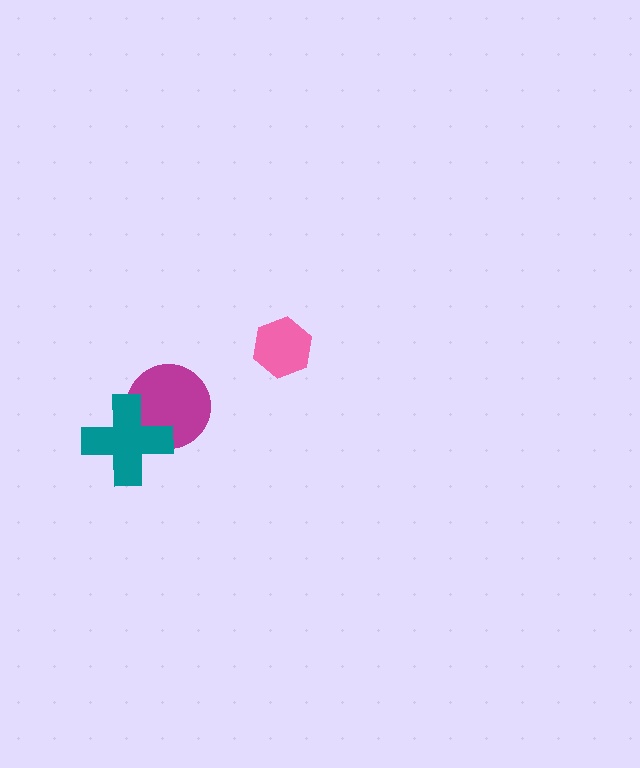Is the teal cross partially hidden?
No, no other shape covers it.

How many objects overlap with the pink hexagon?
0 objects overlap with the pink hexagon.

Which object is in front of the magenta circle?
The teal cross is in front of the magenta circle.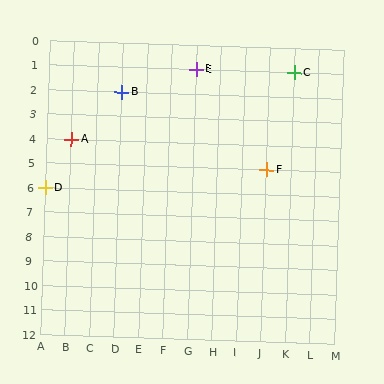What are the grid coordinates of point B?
Point B is at grid coordinates (D, 2).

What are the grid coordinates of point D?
Point D is at grid coordinates (A, 6).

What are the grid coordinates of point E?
Point E is at grid coordinates (G, 1).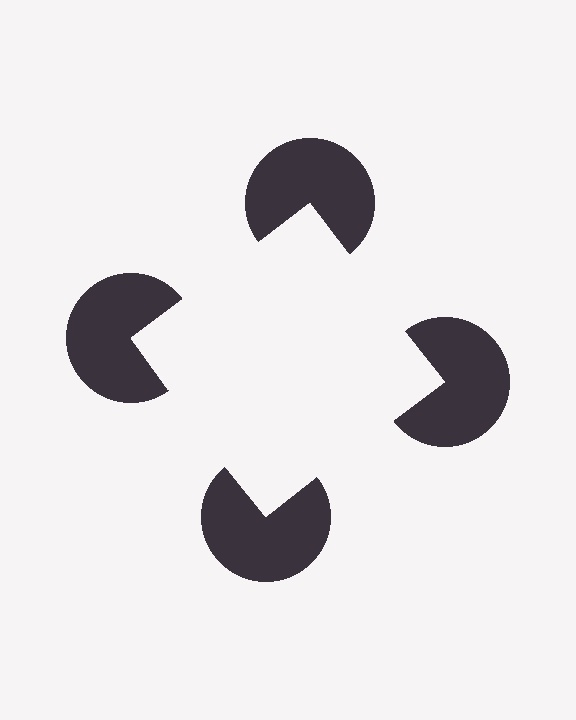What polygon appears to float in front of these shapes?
An illusory square — its edges are inferred from the aligned wedge cuts in the pac-man discs, not physically drawn.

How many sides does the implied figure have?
4 sides.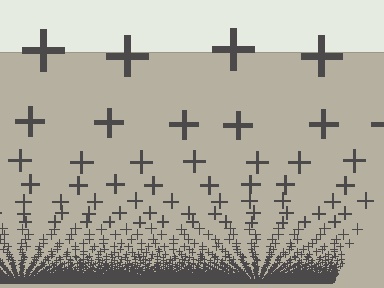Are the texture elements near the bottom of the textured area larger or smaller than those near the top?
Smaller. The gradient is inverted — elements near the bottom are smaller and denser.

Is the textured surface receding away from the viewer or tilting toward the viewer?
The surface appears to tilt toward the viewer. Texture elements get larger and sparser toward the top.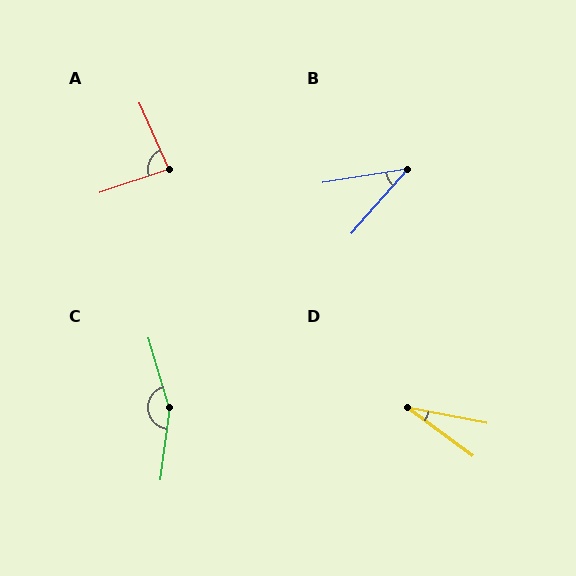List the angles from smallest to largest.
D (26°), B (40°), A (85°), C (156°).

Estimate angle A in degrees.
Approximately 85 degrees.